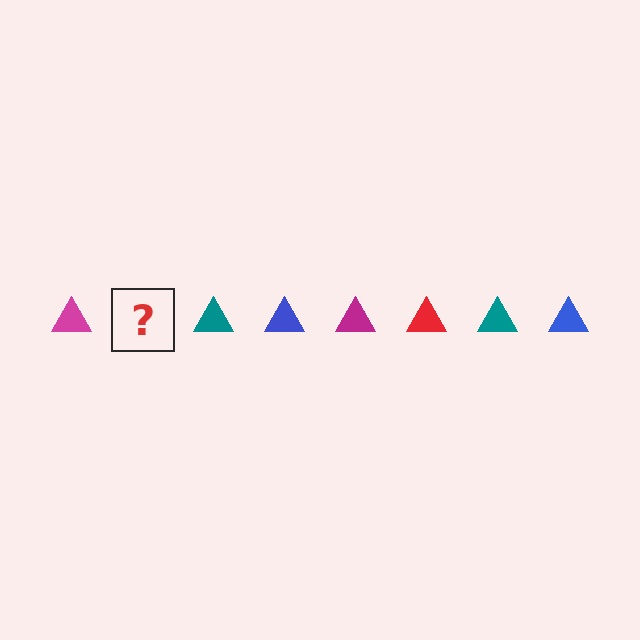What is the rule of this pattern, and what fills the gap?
The rule is that the pattern cycles through magenta, red, teal, blue triangles. The gap should be filled with a red triangle.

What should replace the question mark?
The question mark should be replaced with a red triangle.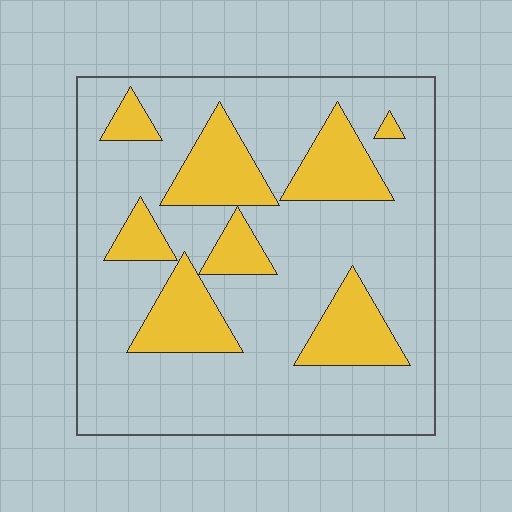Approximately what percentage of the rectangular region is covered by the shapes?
Approximately 25%.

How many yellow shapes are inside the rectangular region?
8.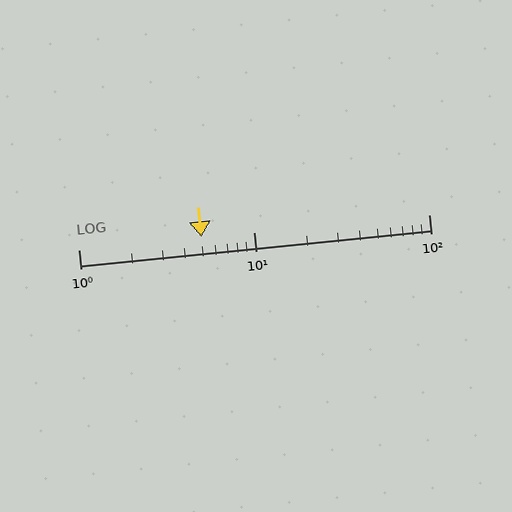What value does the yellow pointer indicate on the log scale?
The pointer indicates approximately 5.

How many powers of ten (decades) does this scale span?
The scale spans 2 decades, from 1 to 100.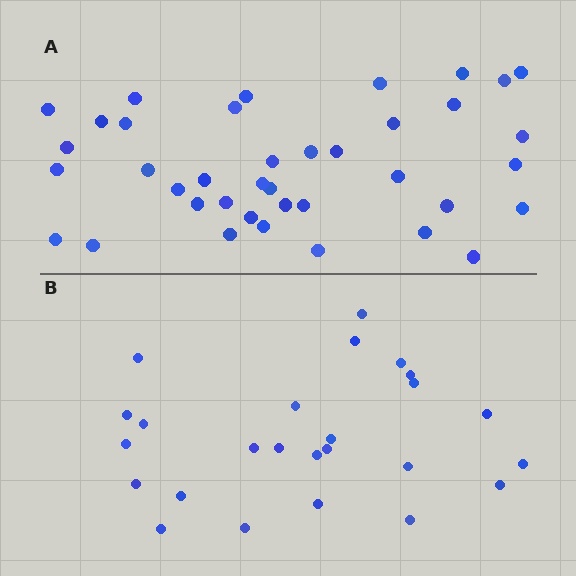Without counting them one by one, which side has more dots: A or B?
Region A (the top region) has more dots.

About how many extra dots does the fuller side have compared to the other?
Region A has approximately 15 more dots than region B.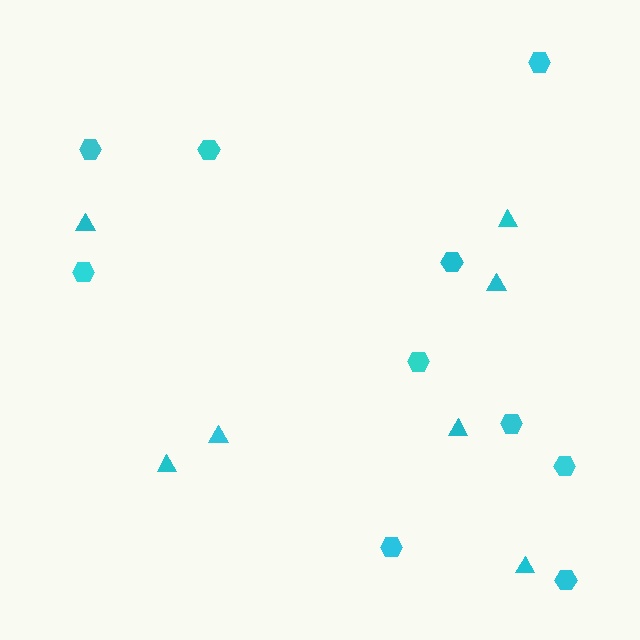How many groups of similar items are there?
There are 2 groups: one group of hexagons (10) and one group of triangles (7).